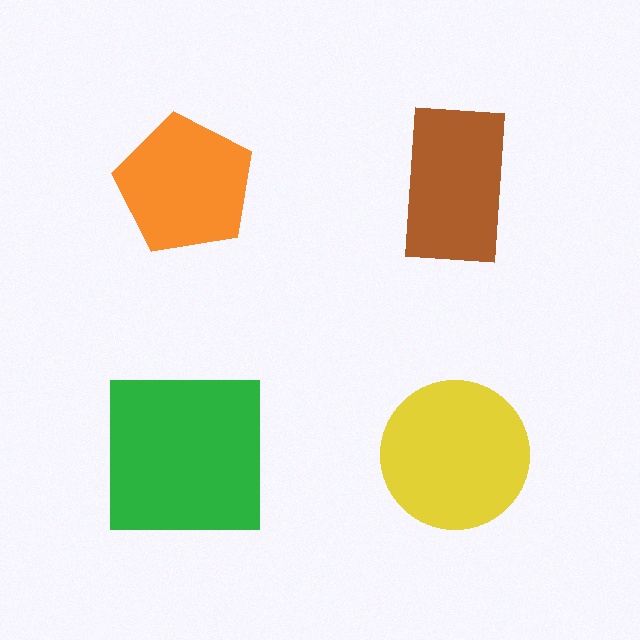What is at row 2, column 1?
A green square.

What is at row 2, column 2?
A yellow circle.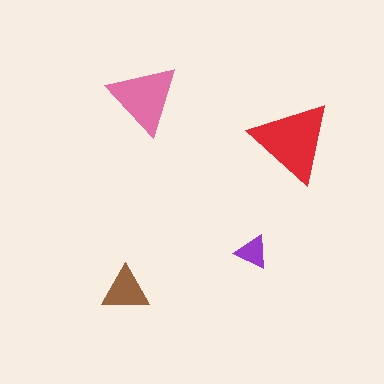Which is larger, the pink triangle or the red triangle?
The red one.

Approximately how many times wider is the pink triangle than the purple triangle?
About 2 times wider.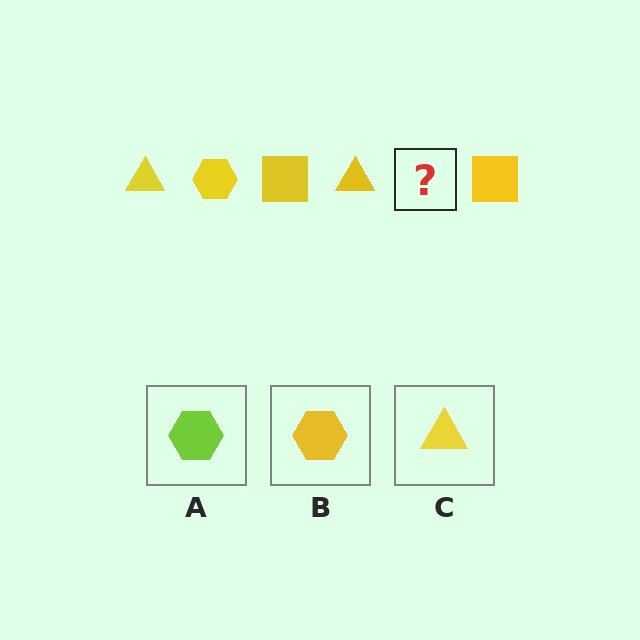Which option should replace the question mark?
Option B.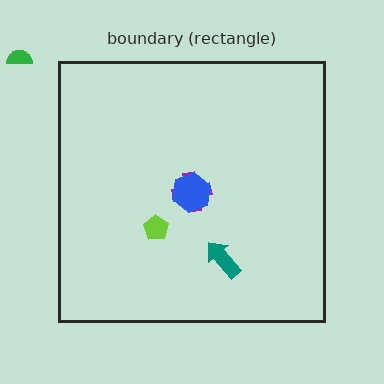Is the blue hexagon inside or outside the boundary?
Inside.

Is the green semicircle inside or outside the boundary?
Outside.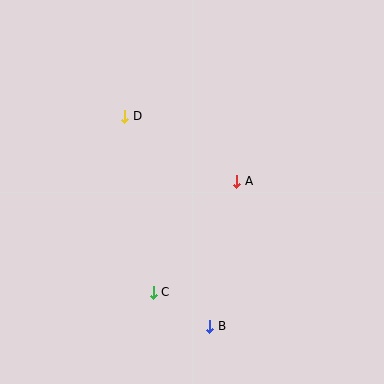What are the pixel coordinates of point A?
Point A is at (237, 181).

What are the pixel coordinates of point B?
Point B is at (210, 326).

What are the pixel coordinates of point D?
Point D is at (124, 116).